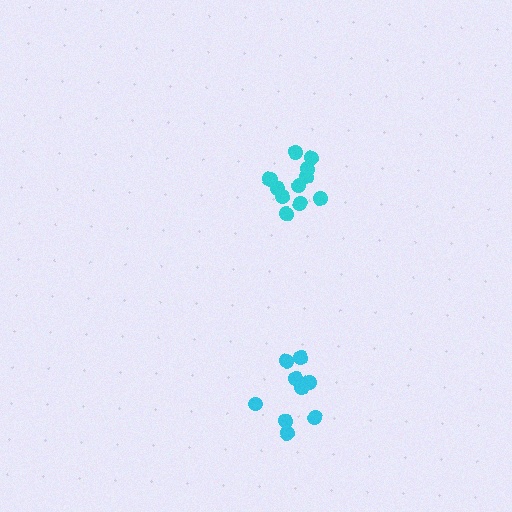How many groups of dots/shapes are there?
There are 2 groups.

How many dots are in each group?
Group 1: 9 dots, Group 2: 12 dots (21 total).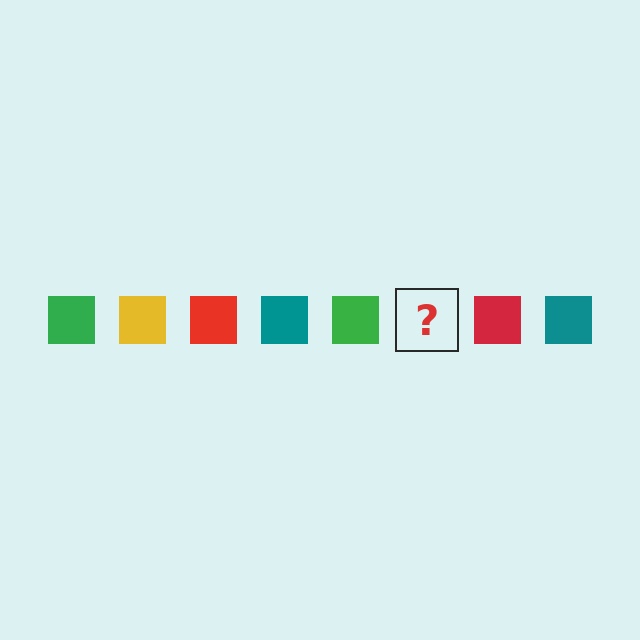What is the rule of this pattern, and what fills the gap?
The rule is that the pattern cycles through green, yellow, red, teal squares. The gap should be filled with a yellow square.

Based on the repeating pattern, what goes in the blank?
The blank should be a yellow square.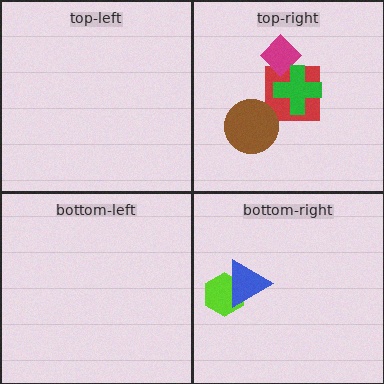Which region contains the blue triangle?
The bottom-right region.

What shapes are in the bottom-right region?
The lime hexagon, the blue triangle.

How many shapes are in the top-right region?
4.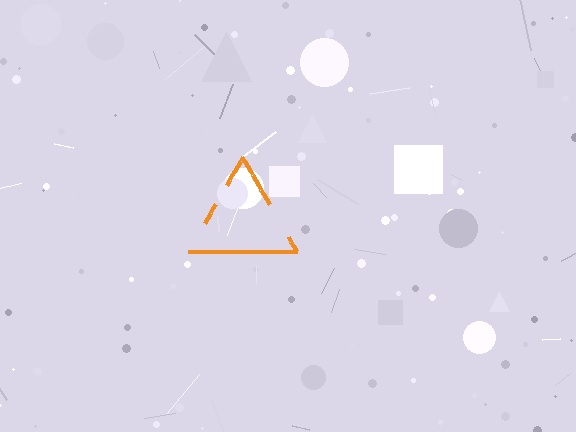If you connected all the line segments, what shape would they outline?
They would outline a triangle.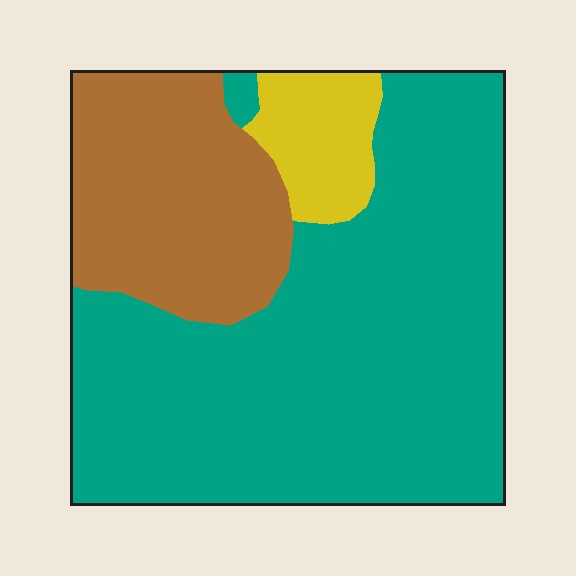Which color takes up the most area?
Teal, at roughly 65%.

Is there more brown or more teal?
Teal.